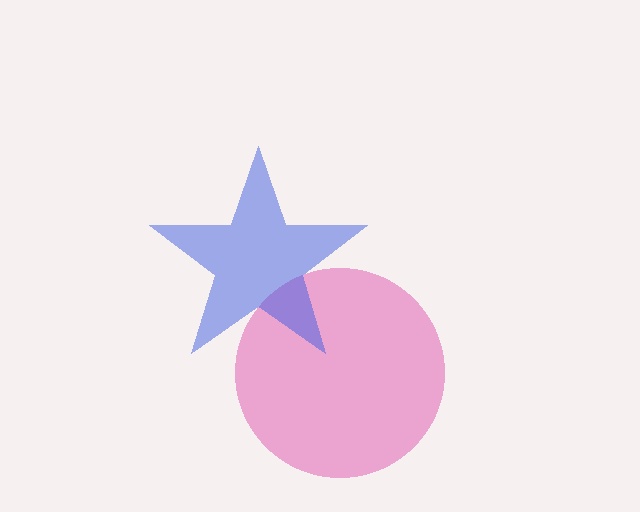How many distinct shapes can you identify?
There are 2 distinct shapes: a pink circle, a blue star.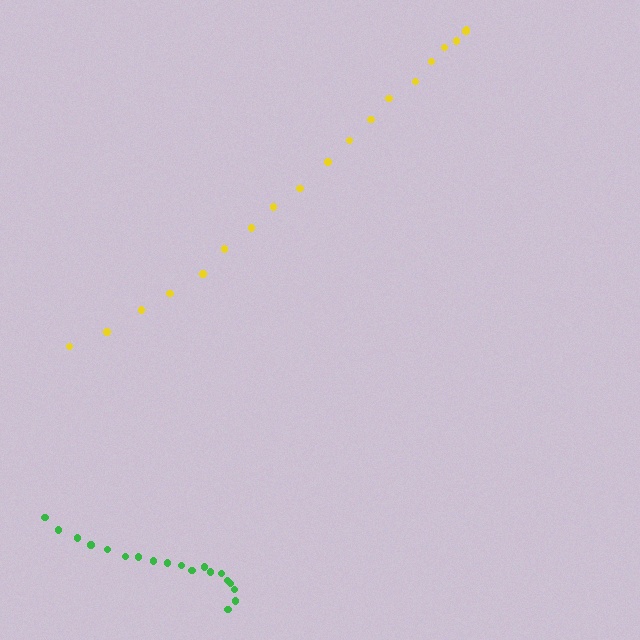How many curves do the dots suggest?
There are 2 distinct paths.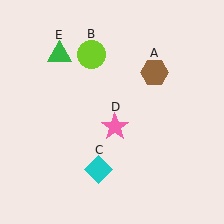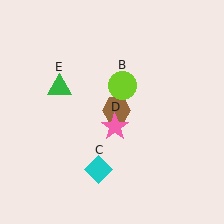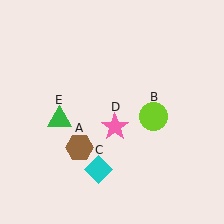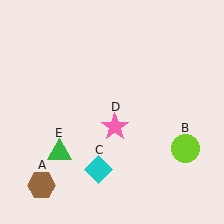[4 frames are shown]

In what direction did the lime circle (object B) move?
The lime circle (object B) moved down and to the right.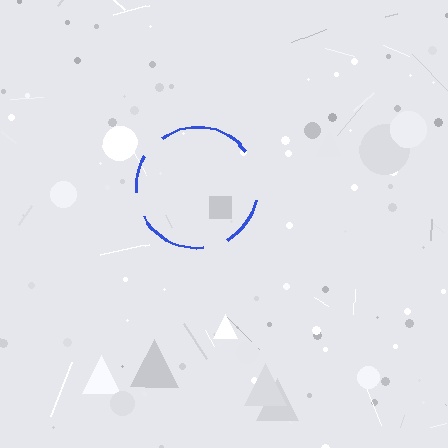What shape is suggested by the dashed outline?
The dashed outline suggests a circle.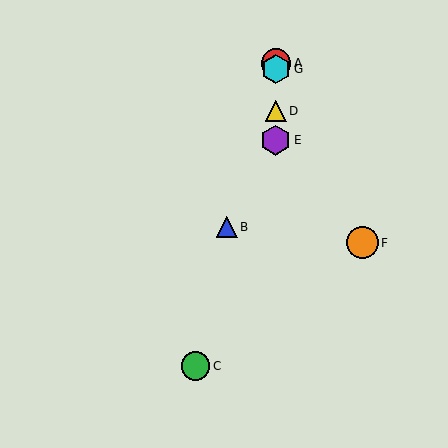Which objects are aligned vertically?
Objects A, D, E, G are aligned vertically.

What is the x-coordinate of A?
Object A is at x≈276.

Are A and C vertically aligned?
No, A is at x≈276 and C is at x≈196.